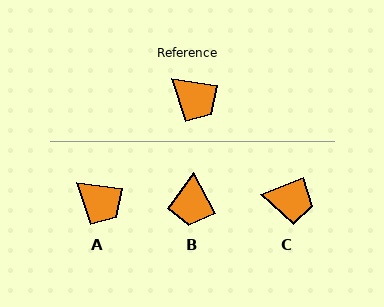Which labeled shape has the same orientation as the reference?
A.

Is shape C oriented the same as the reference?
No, it is off by about 29 degrees.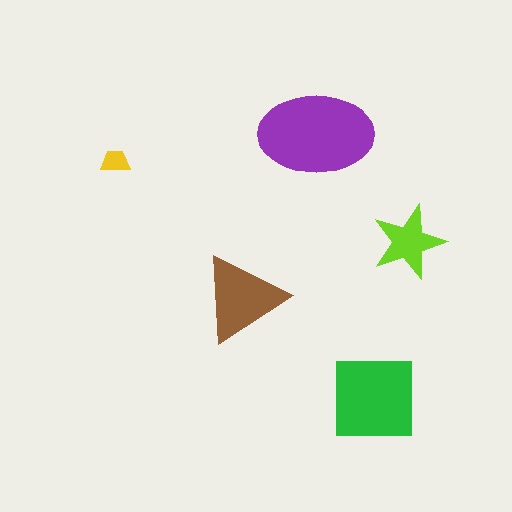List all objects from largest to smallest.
The purple ellipse, the green square, the brown triangle, the lime star, the yellow trapezoid.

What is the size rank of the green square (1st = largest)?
2nd.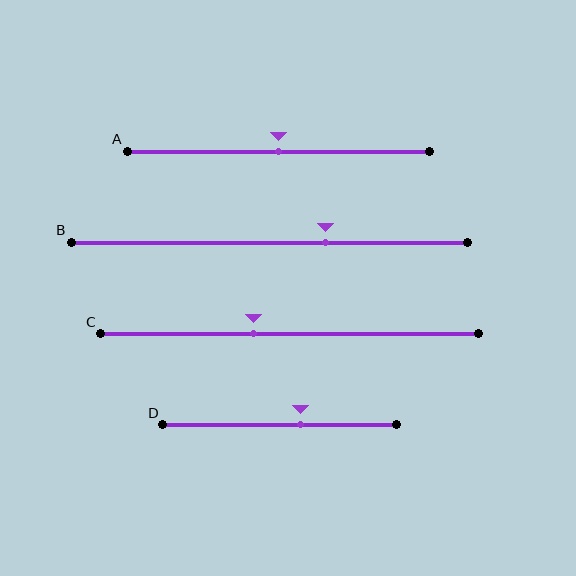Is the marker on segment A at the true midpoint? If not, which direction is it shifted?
Yes, the marker on segment A is at the true midpoint.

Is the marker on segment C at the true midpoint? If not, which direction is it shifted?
No, the marker on segment C is shifted to the left by about 9% of the segment length.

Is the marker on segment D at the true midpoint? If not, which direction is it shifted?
No, the marker on segment D is shifted to the right by about 9% of the segment length.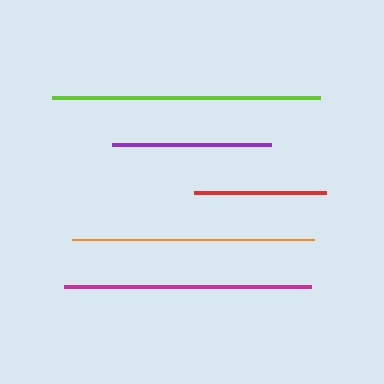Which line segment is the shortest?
The red line is the shortest at approximately 132 pixels.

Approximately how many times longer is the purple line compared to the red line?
The purple line is approximately 1.2 times the length of the red line.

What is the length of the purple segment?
The purple segment is approximately 159 pixels long.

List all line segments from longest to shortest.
From longest to shortest: lime, magenta, orange, purple, red.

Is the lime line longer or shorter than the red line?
The lime line is longer than the red line.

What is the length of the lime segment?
The lime segment is approximately 268 pixels long.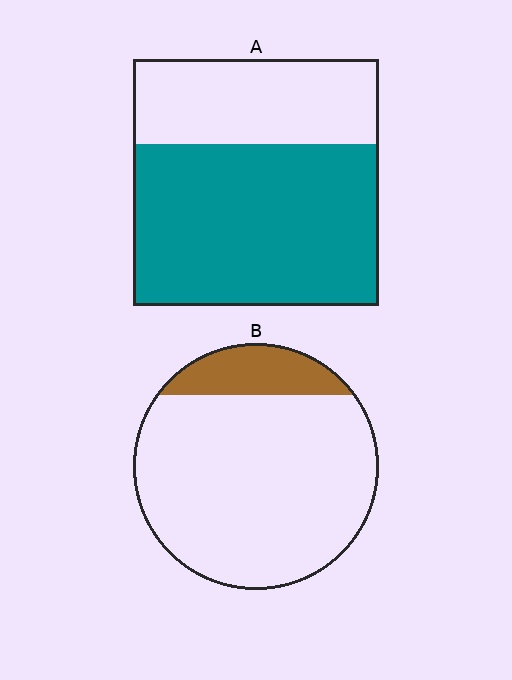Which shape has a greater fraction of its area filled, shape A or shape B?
Shape A.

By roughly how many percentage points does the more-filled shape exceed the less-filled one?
By roughly 50 percentage points (A over B).